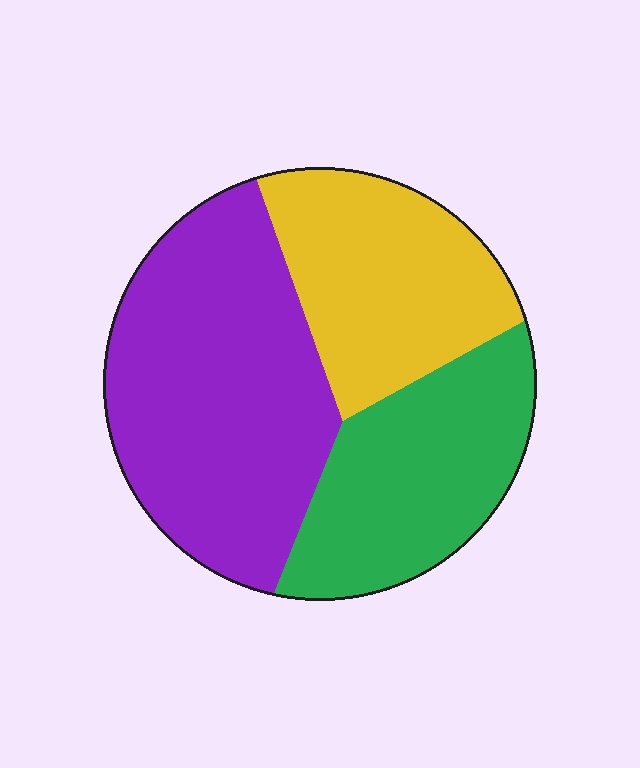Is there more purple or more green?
Purple.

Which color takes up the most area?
Purple, at roughly 45%.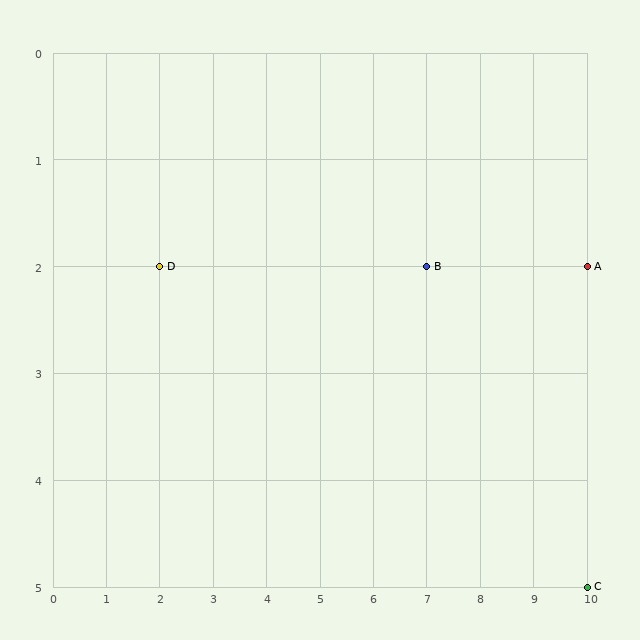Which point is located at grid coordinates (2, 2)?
Point D is at (2, 2).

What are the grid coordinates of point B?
Point B is at grid coordinates (7, 2).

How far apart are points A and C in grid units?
Points A and C are 3 rows apart.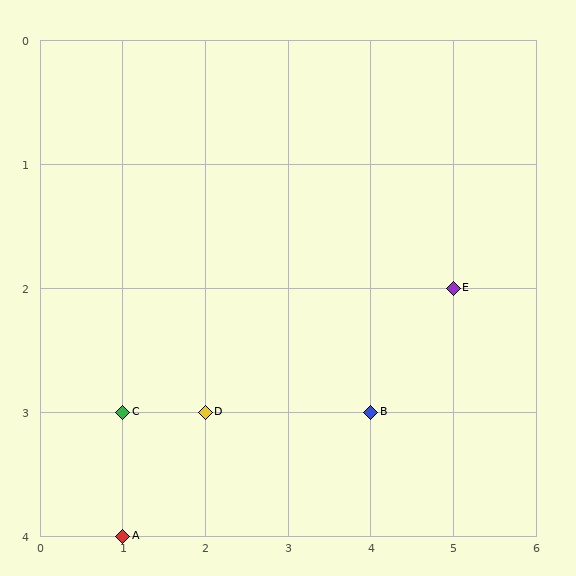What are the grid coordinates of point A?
Point A is at grid coordinates (1, 4).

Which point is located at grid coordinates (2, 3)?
Point D is at (2, 3).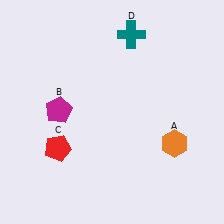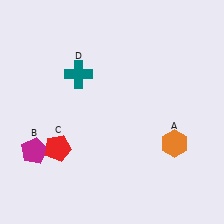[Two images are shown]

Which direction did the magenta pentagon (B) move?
The magenta pentagon (B) moved down.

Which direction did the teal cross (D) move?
The teal cross (D) moved left.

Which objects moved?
The objects that moved are: the magenta pentagon (B), the teal cross (D).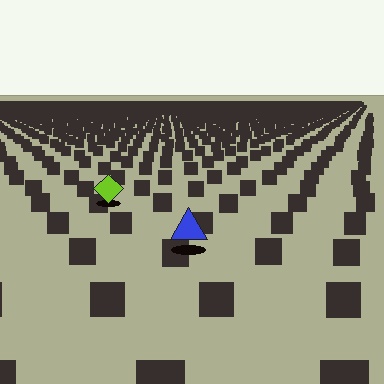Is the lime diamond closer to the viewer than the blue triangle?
No. The blue triangle is closer — you can tell from the texture gradient: the ground texture is coarser near it.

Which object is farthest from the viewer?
The lime diamond is farthest from the viewer. It appears smaller and the ground texture around it is denser.